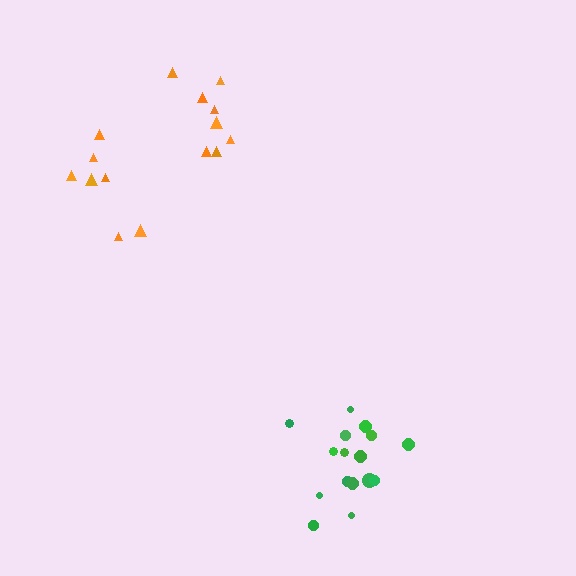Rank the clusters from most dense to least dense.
green, orange.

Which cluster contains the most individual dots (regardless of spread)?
Green (16).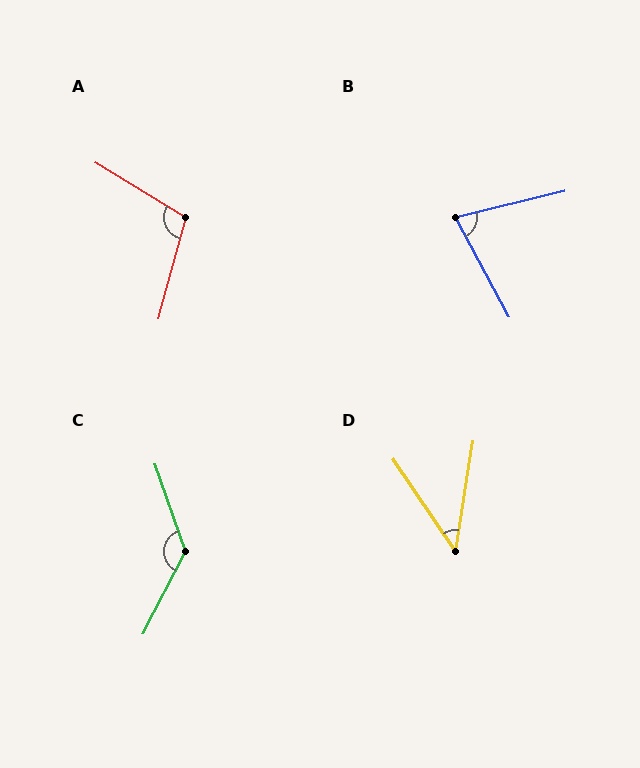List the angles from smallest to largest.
D (43°), B (75°), A (106°), C (134°).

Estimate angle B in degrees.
Approximately 75 degrees.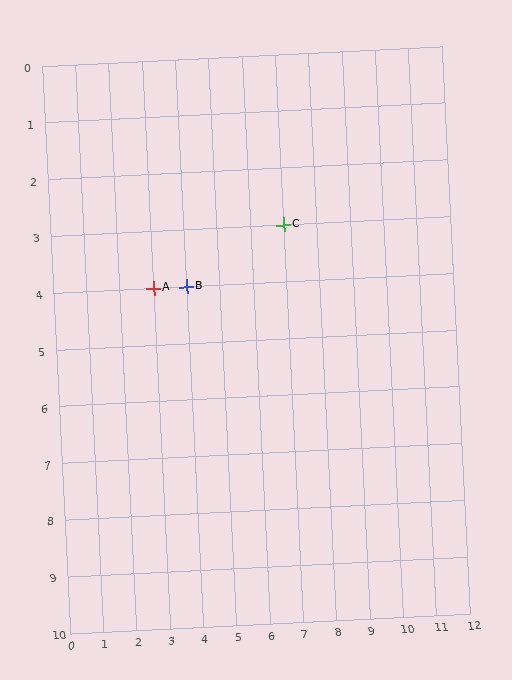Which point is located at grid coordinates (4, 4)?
Point B is at (4, 4).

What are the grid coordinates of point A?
Point A is at grid coordinates (3, 4).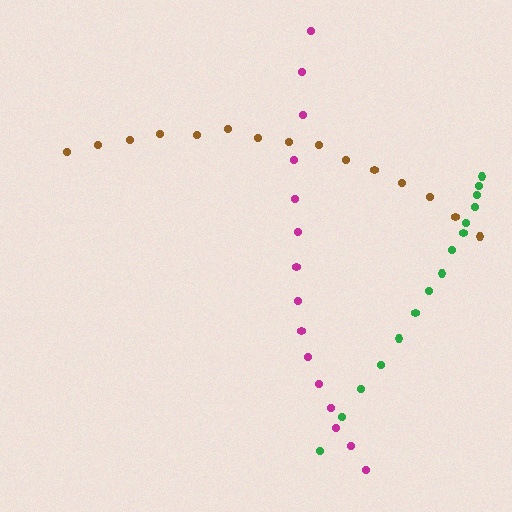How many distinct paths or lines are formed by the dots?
There are 3 distinct paths.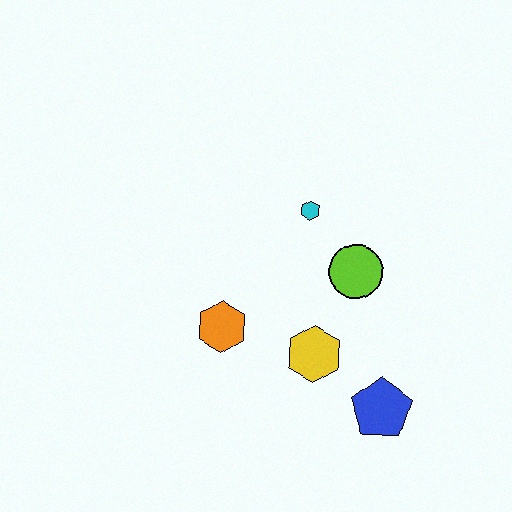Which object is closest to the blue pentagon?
The yellow hexagon is closest to the blue pentagon.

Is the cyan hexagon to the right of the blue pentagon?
No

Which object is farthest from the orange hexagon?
The blue pentagon is farthest from the orange hexagon.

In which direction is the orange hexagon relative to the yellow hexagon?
The orange hexagon is to the left of the yellow hexagon.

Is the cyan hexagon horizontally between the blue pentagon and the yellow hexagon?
No